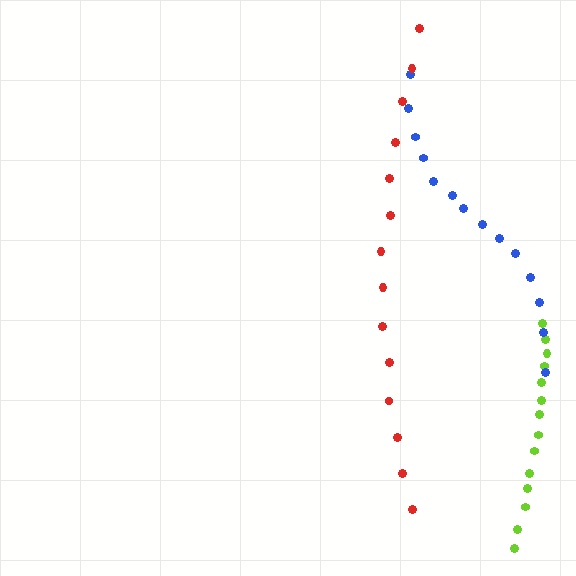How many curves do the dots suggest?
There are 3 distinct paths.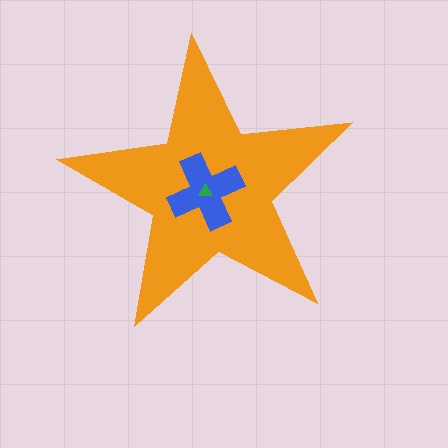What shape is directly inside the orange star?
The blue cross.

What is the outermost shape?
The orange star.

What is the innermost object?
The green triangle.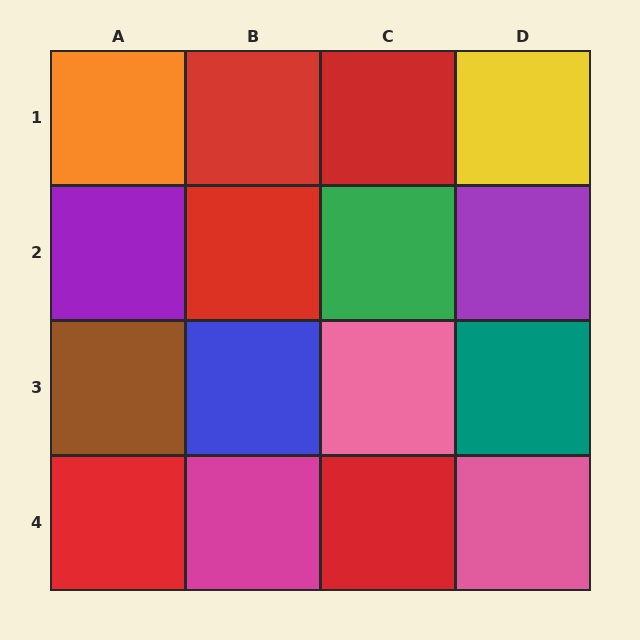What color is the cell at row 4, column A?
Red.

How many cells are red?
5 cells are red.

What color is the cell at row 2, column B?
Red.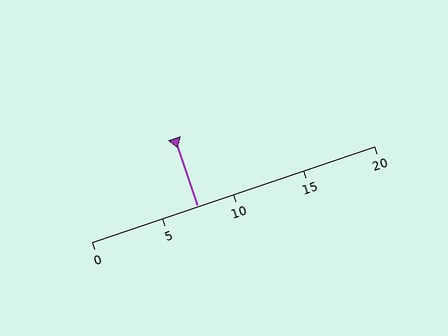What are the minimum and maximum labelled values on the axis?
The axis runs from 0 to 20.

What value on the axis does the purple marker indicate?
The marker indicates approximately 7.5.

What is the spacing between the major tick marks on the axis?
The major ticks are spaced 5 apart.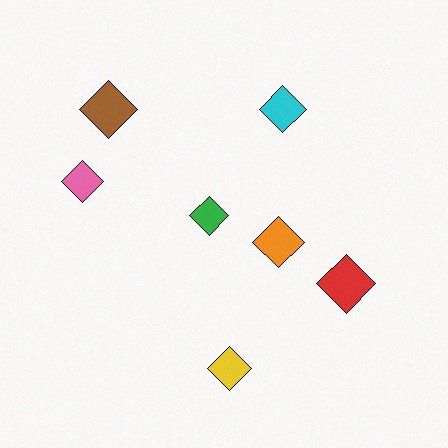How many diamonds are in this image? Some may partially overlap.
There are 7 diamonds.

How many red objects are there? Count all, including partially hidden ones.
There is 1 red object.